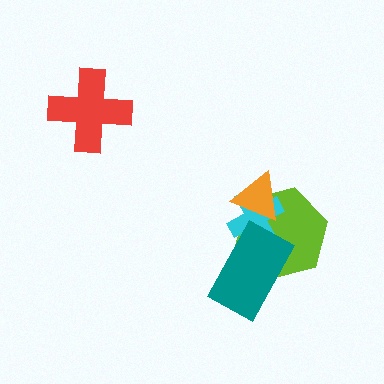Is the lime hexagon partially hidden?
Yes, it is partially covered by another shape.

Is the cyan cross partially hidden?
Yes, it is partially covered by another shape.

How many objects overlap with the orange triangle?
2 objects overlap with the orange triangle.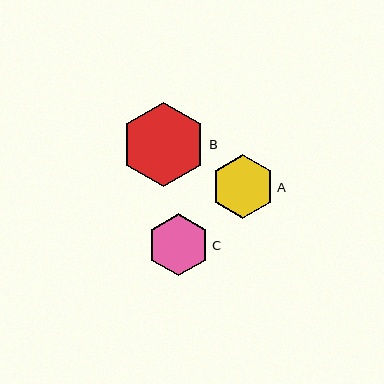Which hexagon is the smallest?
Hexagon C is the smallest with a size of approximately 62 pixels.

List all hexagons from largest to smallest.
From largest to smallest: B, A, C.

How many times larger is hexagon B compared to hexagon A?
Hexagon B is approximately 1.3 times the size of hexagon A.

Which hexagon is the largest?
Hexagon B is the largest with a size of approximately 84 pixels.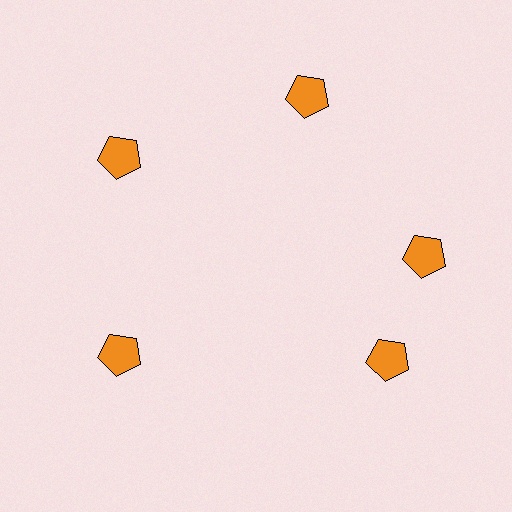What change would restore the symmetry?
The symmetry would be restored by rotating it back into even spacing with its neighbors so that all 5 pentagons sit at equal angles and equal distance from the center.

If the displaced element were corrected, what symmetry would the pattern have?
It would have 5-fold rotational symmetry — the pattern would map onto itself every 72 degrees.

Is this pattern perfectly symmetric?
No. The 5 orange pentagons are arranged in a ring, but one element near the 5 o'clock position is rotated out of alignment along the ring, breaking the 5-fold rotational symmetry.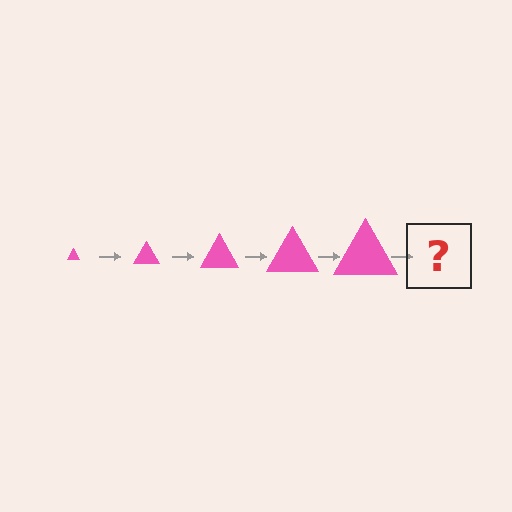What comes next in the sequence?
The next element should be a pink triangle, larger than the previous one.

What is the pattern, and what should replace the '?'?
The pattern is that the triangle gets progressively larger each step. The '?' should be a pink triangle, larger than the previous one.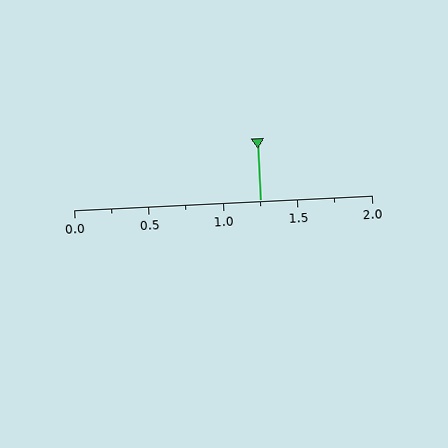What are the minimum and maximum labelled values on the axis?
The axis runs from 0.0 to 2.0.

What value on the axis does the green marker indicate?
The marker indicates approximately 1.25.